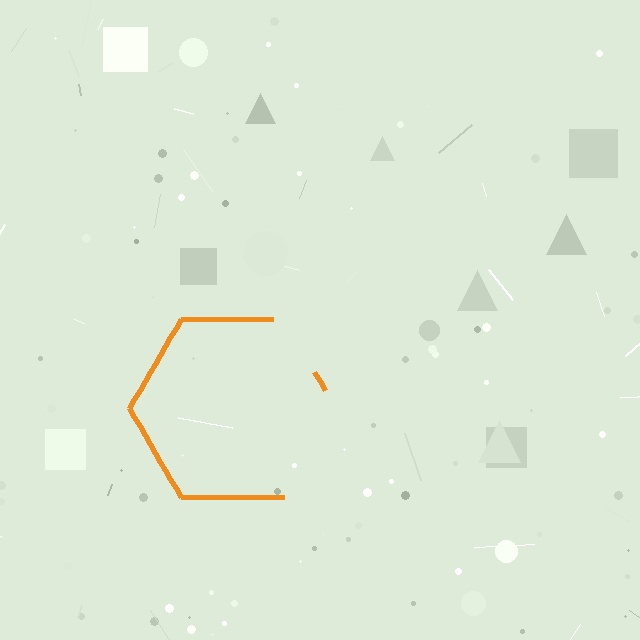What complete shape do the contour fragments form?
The contour fragments form a hexagon.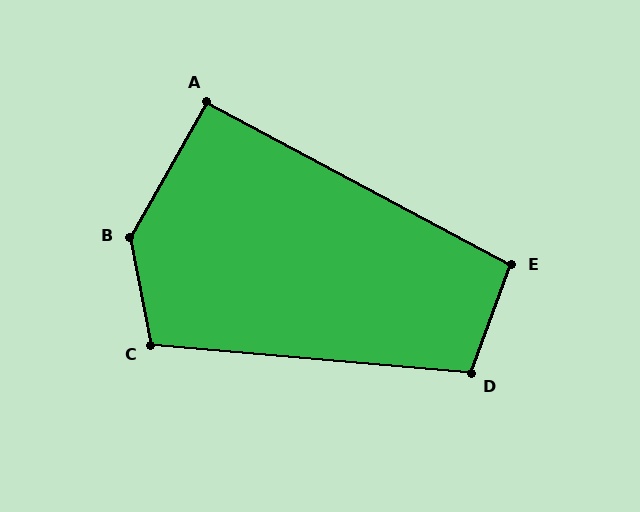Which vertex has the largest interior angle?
B, at approximately 139 degrees.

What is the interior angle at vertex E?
Approximately 98 degrees (obtuse).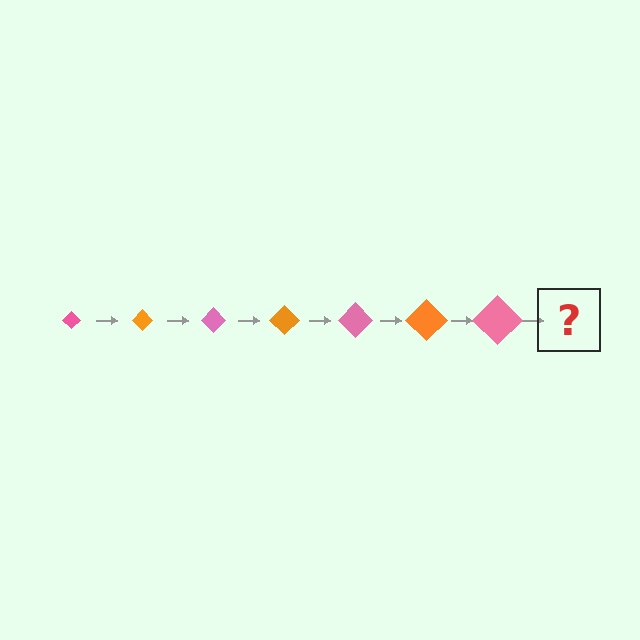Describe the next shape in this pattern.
It should be an orange diamond, larger than the previous one.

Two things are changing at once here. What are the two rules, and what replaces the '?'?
The two rules are that the diamond grows larger each step and the color cycles through pink and orange. The '?' should be an orange diamond, larger than the previous one.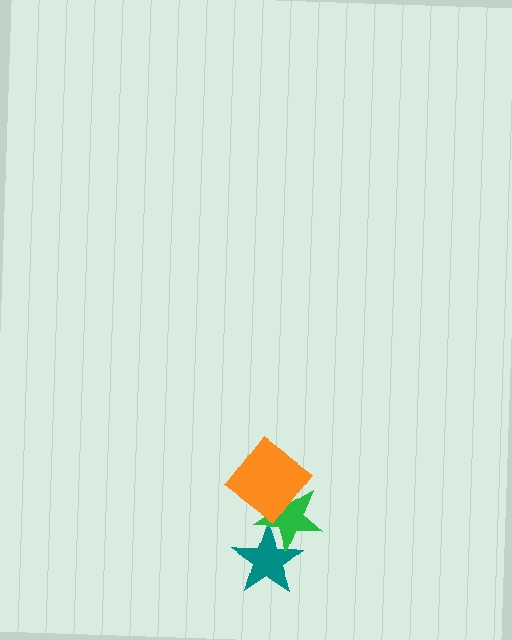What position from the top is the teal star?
The teal star is 3rd from the top.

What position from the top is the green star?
The green star is 2nd from the top.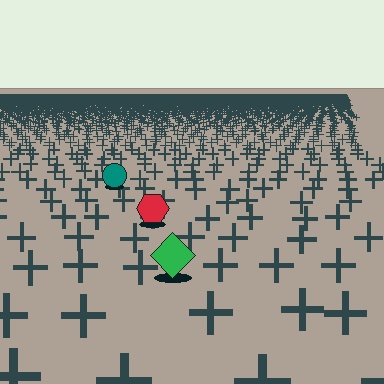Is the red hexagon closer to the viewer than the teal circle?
Yes. The red hexagon is closer — you can tell from the texture gradient: the ground texture is coarser near it.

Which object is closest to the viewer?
The green diamond is closest. The texture marks near it are larger and more spread out.